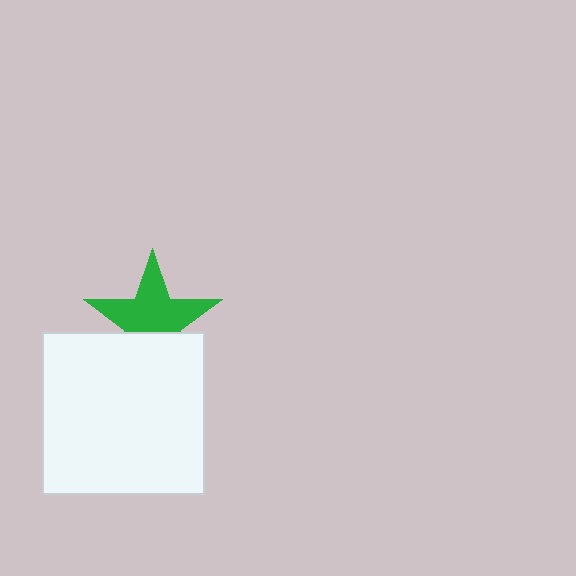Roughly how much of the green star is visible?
About half of it is visible (roughly 64%).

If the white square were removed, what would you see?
You would see the complete green star.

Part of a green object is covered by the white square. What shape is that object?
It is a star.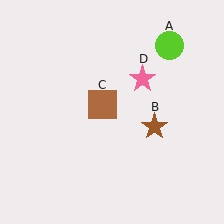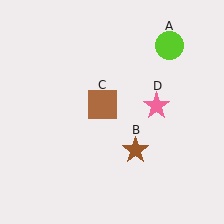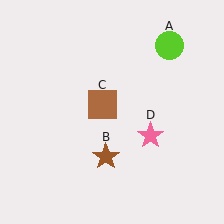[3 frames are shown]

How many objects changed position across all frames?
2 objects changed position: brown star (object B), pink star (object D).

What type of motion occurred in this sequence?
The brown star (object B), pink star (object D) rotated clockwise around the center of the scene.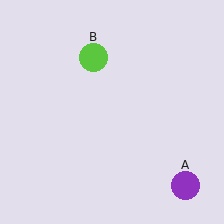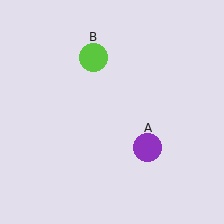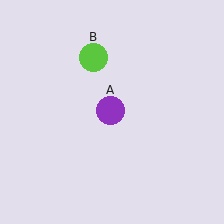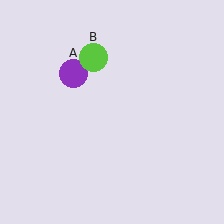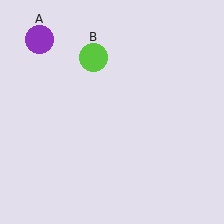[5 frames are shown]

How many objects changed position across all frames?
1 object changed position: purple circle (object A).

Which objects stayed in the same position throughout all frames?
Lime circle (object B) remained stationary.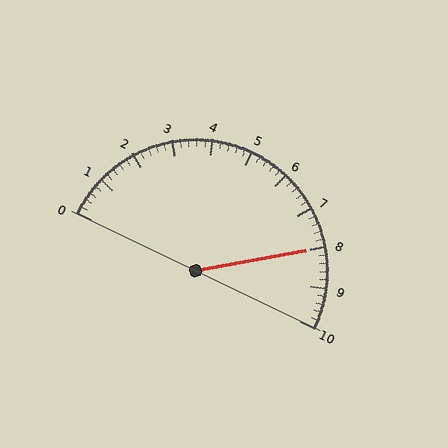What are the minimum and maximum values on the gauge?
The gauge ranges from 0 to 10.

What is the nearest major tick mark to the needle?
The nearest major tick mark is 8.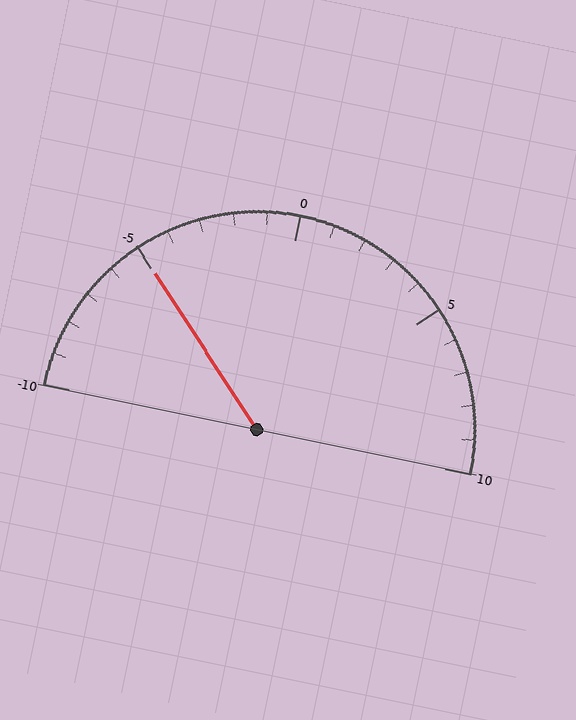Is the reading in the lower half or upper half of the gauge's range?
The reading is in the lower half of the range (-10 to 10).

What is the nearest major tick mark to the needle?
The nearest major tick mark is -5.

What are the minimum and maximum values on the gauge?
The gauge ranges from -10 to 10.